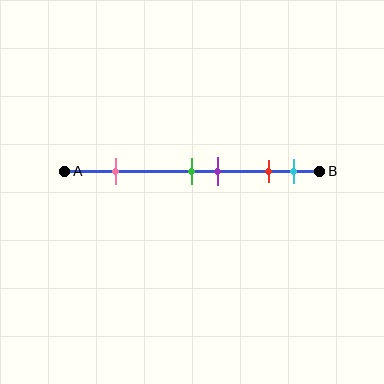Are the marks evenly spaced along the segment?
No, the marks are not evenly spaced.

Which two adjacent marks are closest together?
The green and purple marks are the closest adjacent pair.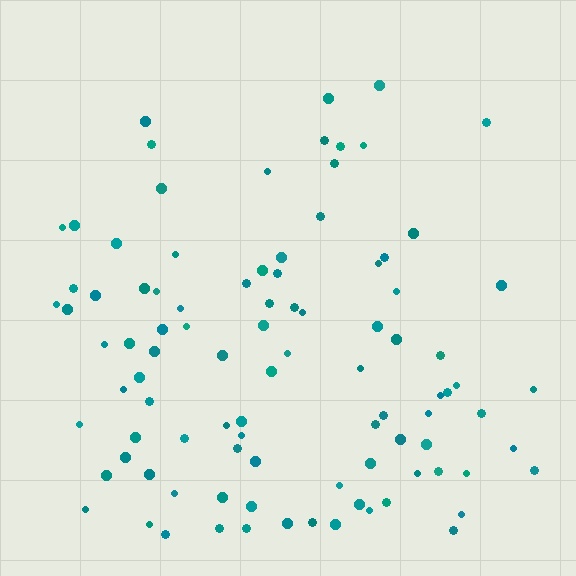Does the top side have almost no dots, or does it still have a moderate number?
Still a moderate number, just noticeably fewer than the bottom.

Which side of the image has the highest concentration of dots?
The bottom.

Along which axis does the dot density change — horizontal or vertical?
Vertical.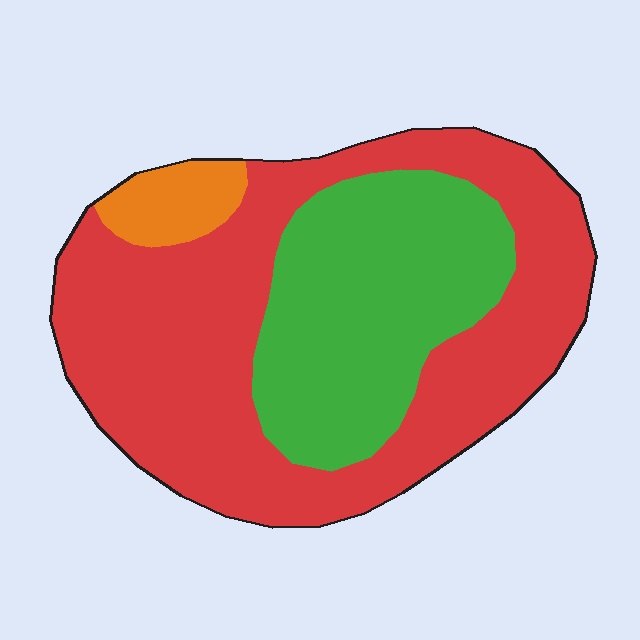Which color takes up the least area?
Orange, at roughly 5%.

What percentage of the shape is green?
Green takes up about one third (1/3) of the shape.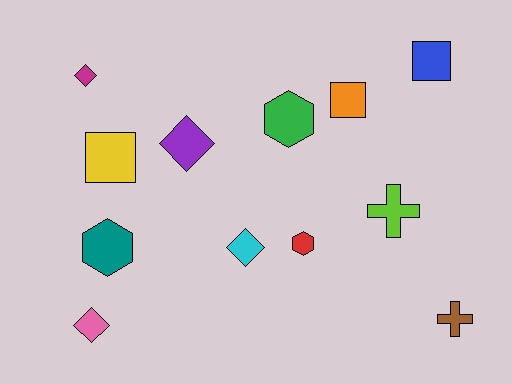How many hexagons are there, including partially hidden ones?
There are 3 hexagons.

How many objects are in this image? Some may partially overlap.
There are 12 objects.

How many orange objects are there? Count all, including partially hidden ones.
There is 1 orange object.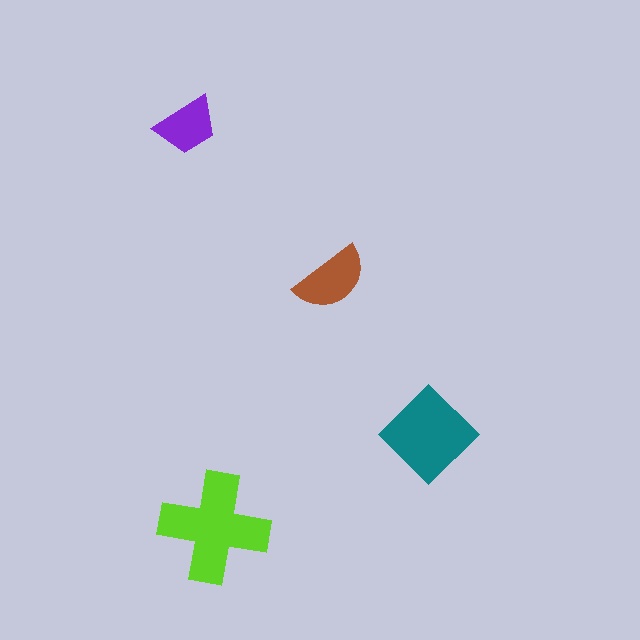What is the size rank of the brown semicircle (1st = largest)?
3rd.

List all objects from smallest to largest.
The purple trapezoid, the brown semicircle, the teal diamond, the lime cross.